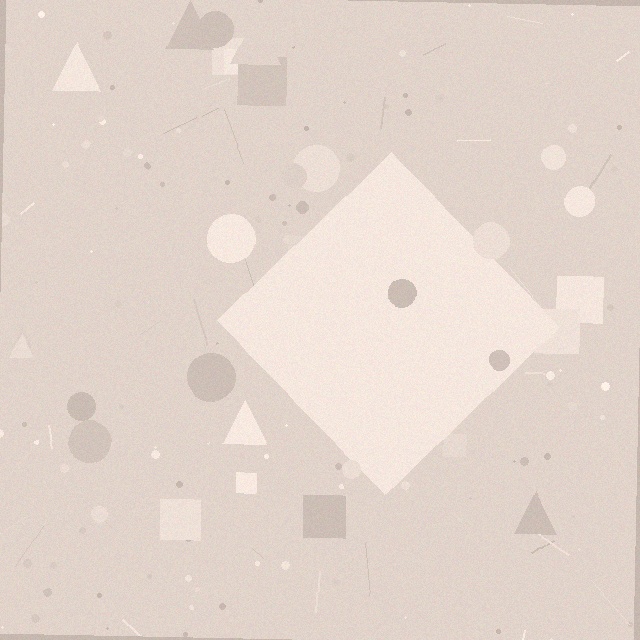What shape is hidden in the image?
A diamond is hidden in the image.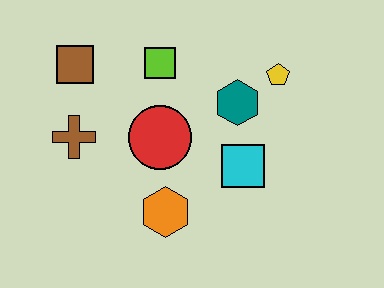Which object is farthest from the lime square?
The orange hexagon is farthest from the lime square.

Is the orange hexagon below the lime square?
Yes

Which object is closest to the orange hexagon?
The red circle is closest to the orange hexagon.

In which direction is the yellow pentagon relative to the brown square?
The yellow pentagon is to the right of the brown square.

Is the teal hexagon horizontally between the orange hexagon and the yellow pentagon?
Yes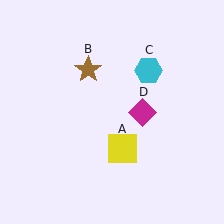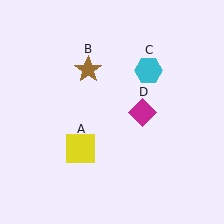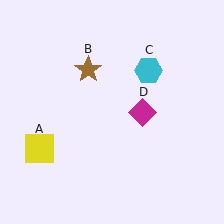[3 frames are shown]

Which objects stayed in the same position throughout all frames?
Brown star (object B) and cyan hexagon (object C) and magenta diamond (object D) remained stationary.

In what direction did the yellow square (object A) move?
The yellow square (object A) moved left.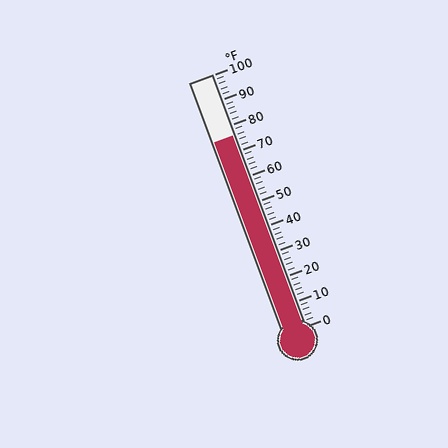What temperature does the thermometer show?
The thermometer shows approximately 76°F.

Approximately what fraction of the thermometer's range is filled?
The thermometer is filled to approximately 75% of its range.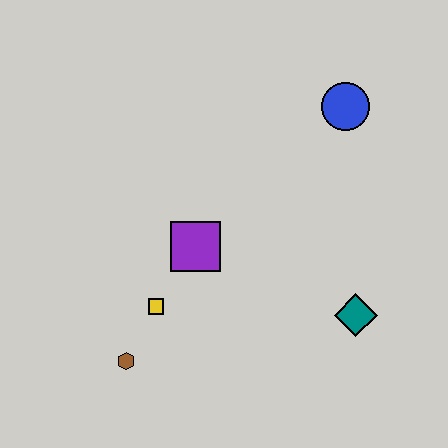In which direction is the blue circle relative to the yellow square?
The blue circle is above the yellow square.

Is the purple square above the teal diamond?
Yes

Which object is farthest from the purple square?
The blue circle is farthest from the purple square.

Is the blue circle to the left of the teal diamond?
Yes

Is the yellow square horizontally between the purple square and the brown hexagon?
Yes